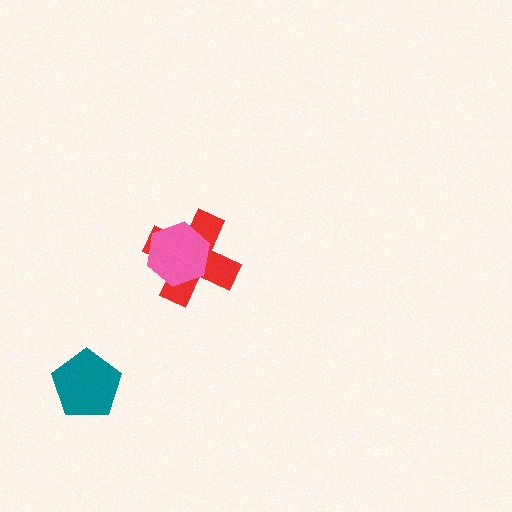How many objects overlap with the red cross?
1 object overlaps with the red cross.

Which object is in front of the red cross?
The pink hexagon is in front of the red cross.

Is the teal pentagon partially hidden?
No, no other shape covers it.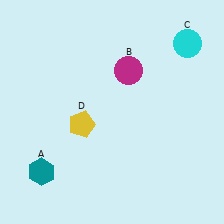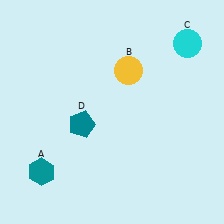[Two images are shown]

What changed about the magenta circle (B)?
In Image 1, B is magenta. In Image 2, it changed to yellow.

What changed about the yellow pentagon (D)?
In Image 1, D is yellow. In Image 2, it changed to teal.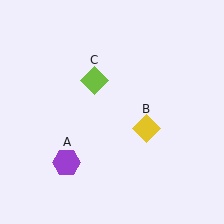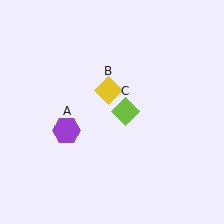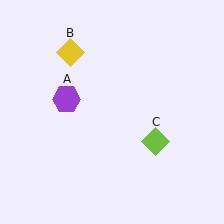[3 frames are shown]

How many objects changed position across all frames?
3 objects changed position: purple hexagon (object A), yellow diamond (object B), lime diamond (object C).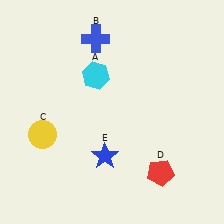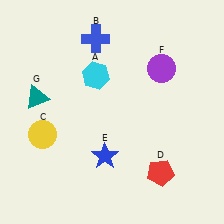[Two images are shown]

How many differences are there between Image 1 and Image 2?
There are 2 differences between the two images.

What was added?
A purple circle (F), a teal triangle (G) were added in Image 2.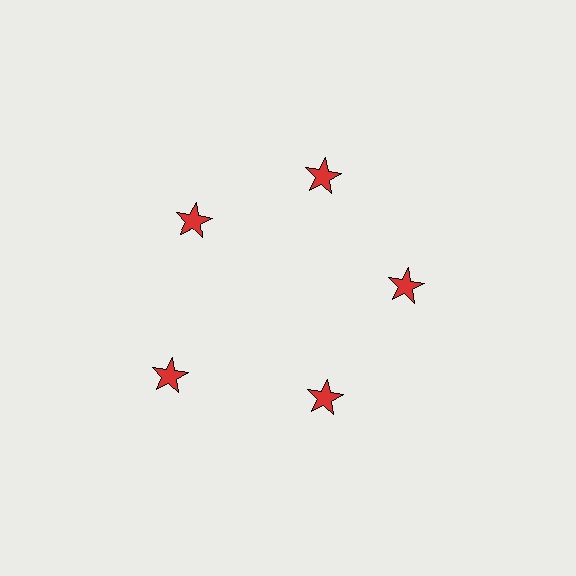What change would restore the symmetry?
The symmetry would be restored by moving it inward, back onto the ring so that all 5 stars sit at equal angles and equal distance from the center.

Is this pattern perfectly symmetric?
No. The 5 red stars are arranged in a ring, but one element near the 8 o'clock position is pushed outward from the center, breaking the 5-fold rotational symmetry.